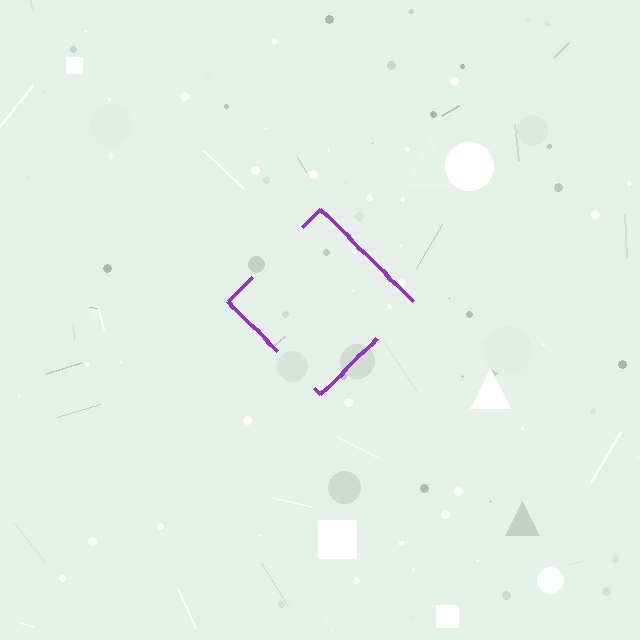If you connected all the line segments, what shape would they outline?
They would outline a diamond.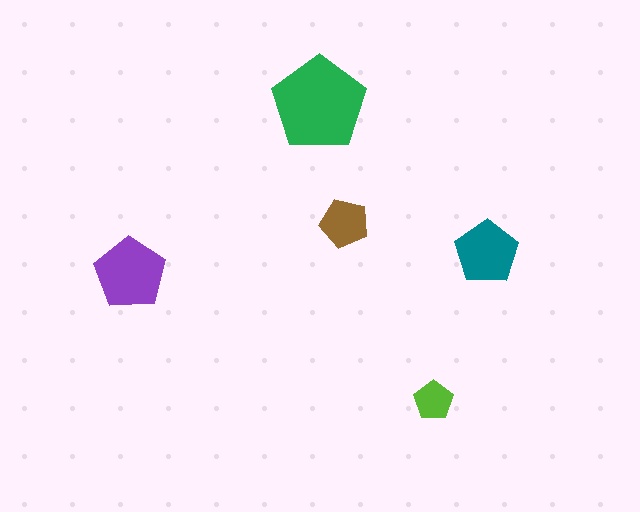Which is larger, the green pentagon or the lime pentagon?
The green one.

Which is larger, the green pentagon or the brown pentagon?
The green one.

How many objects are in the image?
There are 5 objects in the image.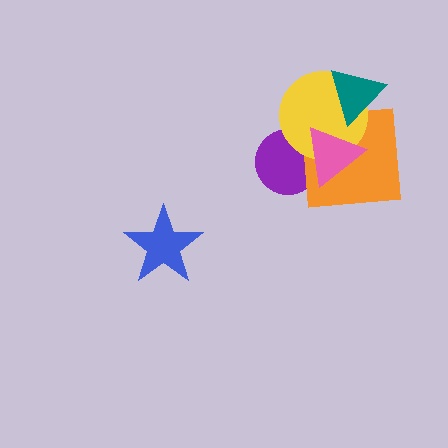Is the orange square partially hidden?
Yes, it is partially covered by another shape.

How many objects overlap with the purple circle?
3 objects overlap with the purple circle.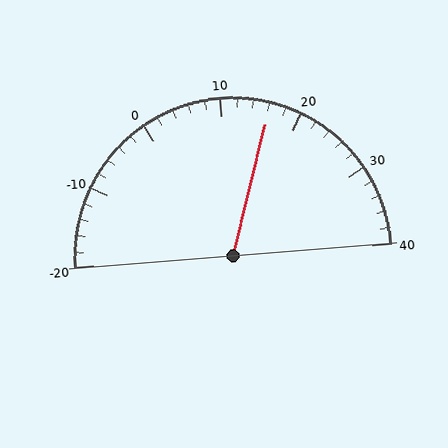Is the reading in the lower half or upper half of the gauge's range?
The reading is in the upper half of the range (-20 to 40).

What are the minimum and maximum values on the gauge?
The gauge ranges from -20 to 40.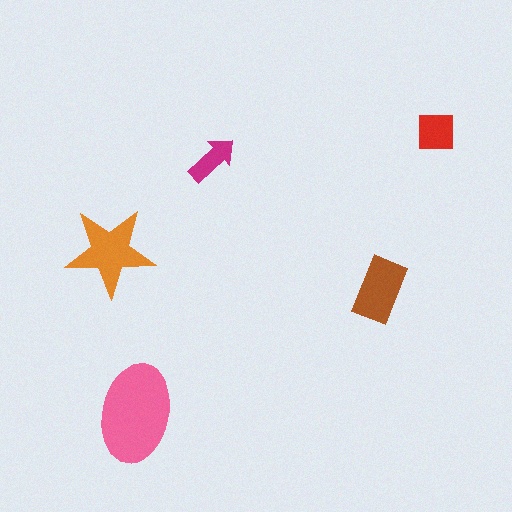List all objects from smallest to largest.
The magenta arrow, the red square, the brown rectangle, the orange star, the pink ellipse.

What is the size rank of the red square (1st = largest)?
4th.